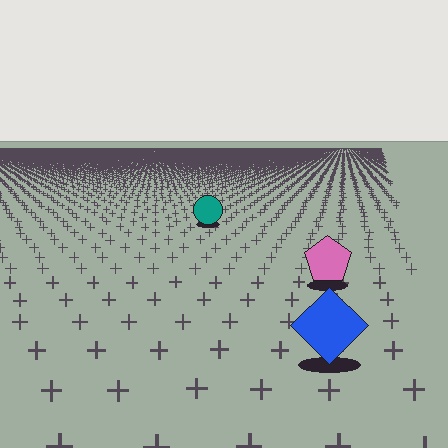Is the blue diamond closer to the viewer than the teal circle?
Yes. The blue diamond is closer — you can tell from the texture gradient: the ground texture is coarser near it.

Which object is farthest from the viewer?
The teal circle is farthest from the viewer. It appears smaller and the ground texture around it is denser.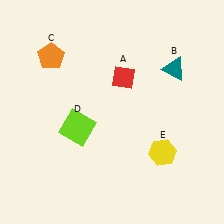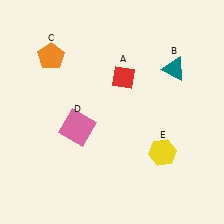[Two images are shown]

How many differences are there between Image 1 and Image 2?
There is 1 difference between the two images.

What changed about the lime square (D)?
In Image 1, D is lime. In Image 2, it changed to pink.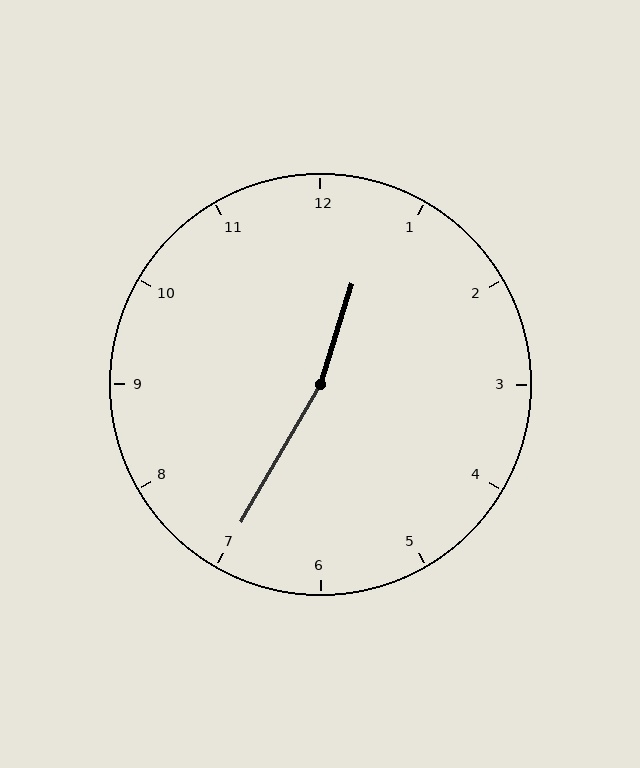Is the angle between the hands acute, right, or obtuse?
It is obtuse.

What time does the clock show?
12:35.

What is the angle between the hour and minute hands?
Approximately 168 degrees.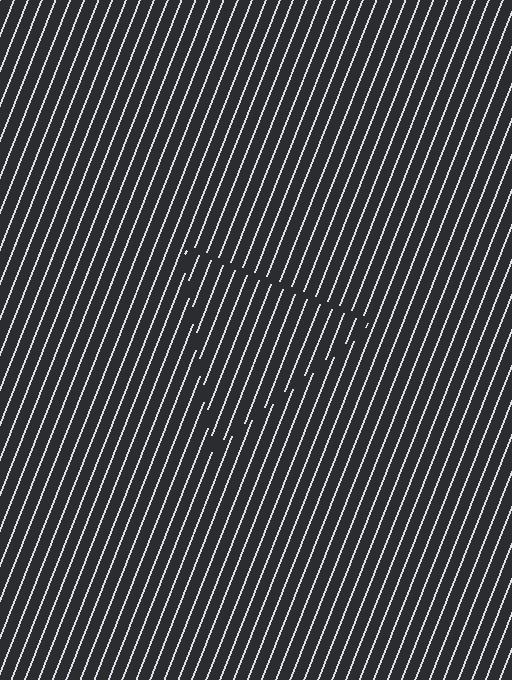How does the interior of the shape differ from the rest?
The interior of the shape contains the same grating, shifted by half a period — the contour is defined by the phase discontinuity where line-ends from the inner and outer gratings abut.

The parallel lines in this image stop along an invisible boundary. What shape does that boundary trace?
An illusory triangle. The interior of the shape contains the same grating, shifted by half a period — the contour is defined by the phase discontinuity where line-ends from the inner and outer gratings abut.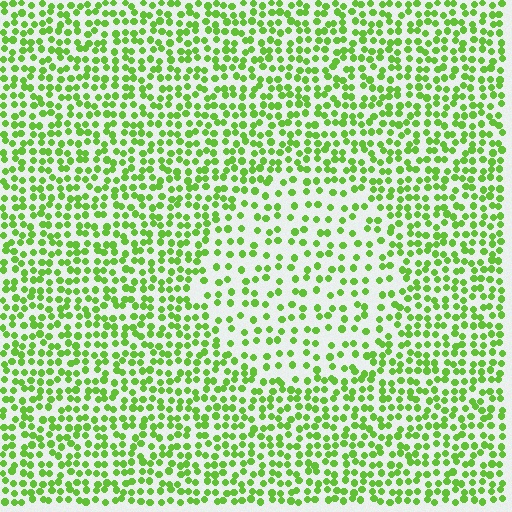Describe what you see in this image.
The image contains small lime elements arranged at two different densities. A circle-shaped region is visible where the elements are less densely packed than the surrounding area.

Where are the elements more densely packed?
The elements are more densely packed outside the circle boundary.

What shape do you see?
I see a circle.